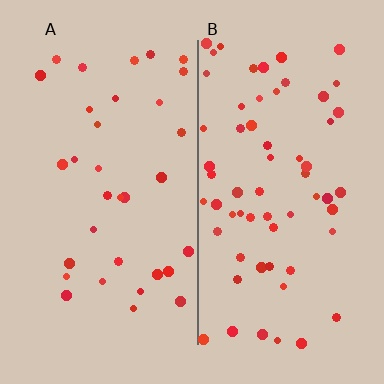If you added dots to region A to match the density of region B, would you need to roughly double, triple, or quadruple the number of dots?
Approximately double.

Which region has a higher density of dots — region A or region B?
B (the right).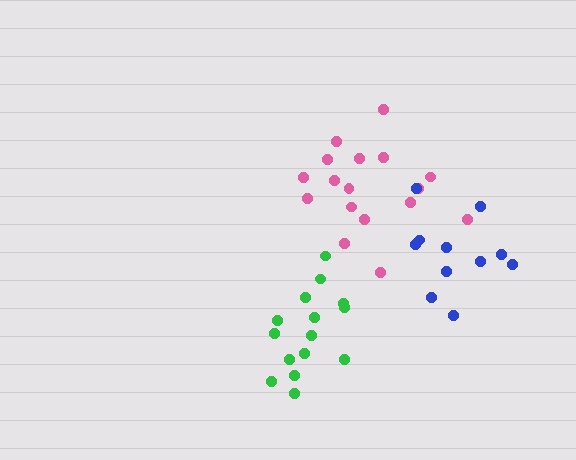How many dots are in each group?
Group 1: 15 dots, Group 2: 17 dots, Group 3: 11 dots (43 total).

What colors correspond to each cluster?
The clusters are colored: green, pink, blue.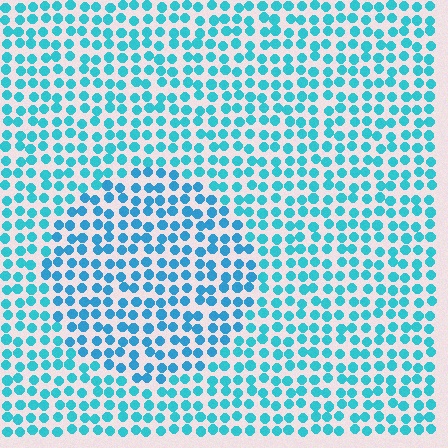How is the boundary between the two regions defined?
The boundary is defined purely by a slight shift in hue (about 16 degrees). Spacing, size, and orientation are identical on both sides.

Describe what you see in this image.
The image is filled with small cyan elements in a uniform arrangement. A circle-shaped region is visible where the elements are tinted to a slightly different hue, forming a subtle color boundary.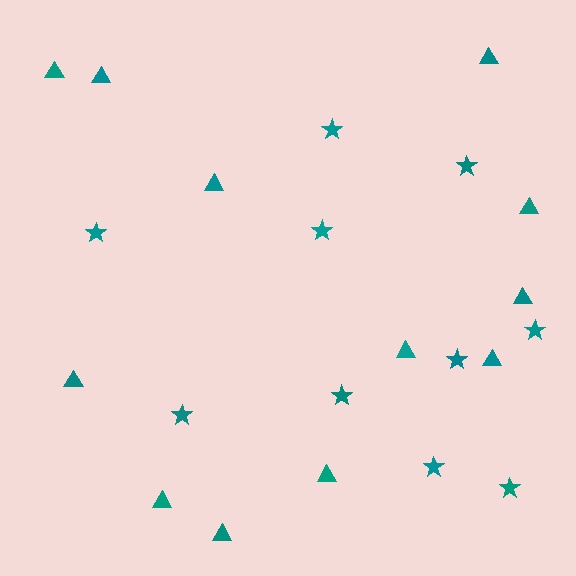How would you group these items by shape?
There are 2 groups: one group of triangles (12) and one group of stars (10).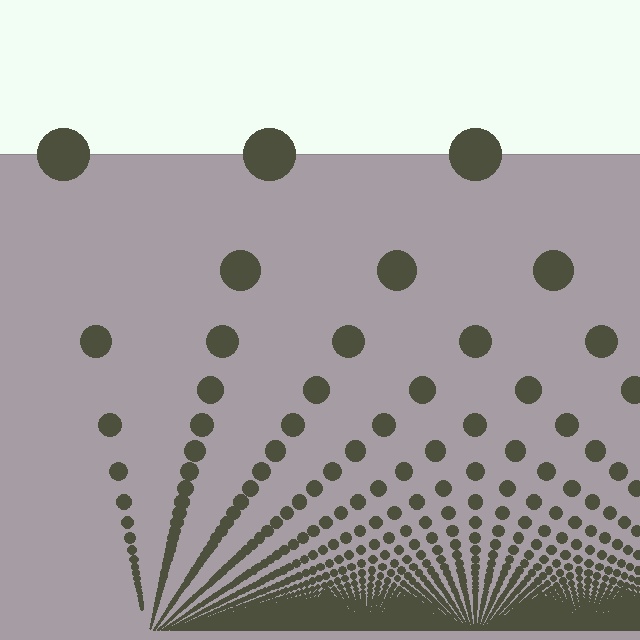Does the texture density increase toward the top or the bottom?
Density increases toward the bottom.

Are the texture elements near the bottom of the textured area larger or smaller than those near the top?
Smaller. The gradient is inverted — elements near the bottom are smaller and denser.